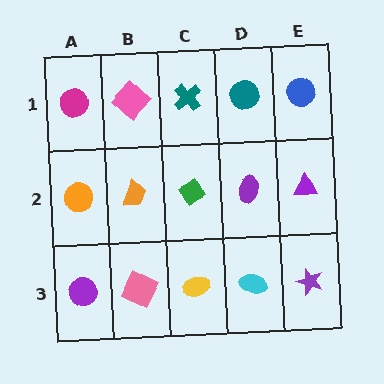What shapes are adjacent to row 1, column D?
A purple ellipse (row 2, column D), a teal cross (row 1, column C), a blue circle (row 1, column E).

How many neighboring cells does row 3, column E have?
2.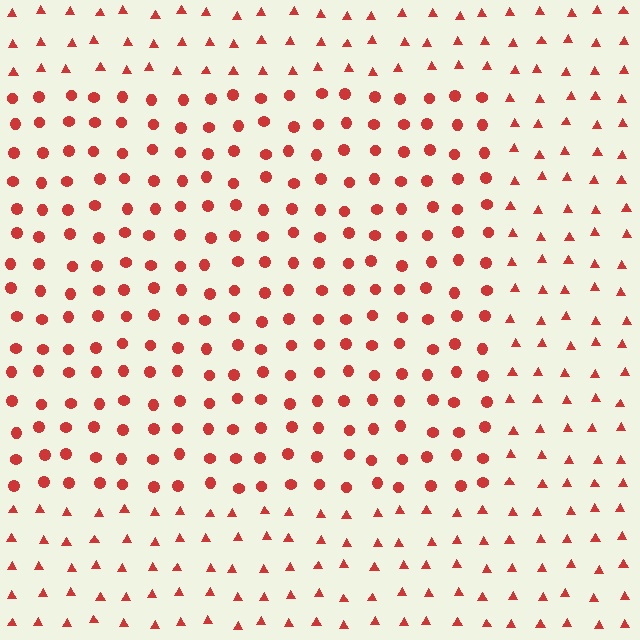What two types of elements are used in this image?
The image uses circles inside the rectangle region and triangles outside it.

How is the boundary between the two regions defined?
The boundary is defined by a change in element shape: circles inside vs. triangles outside. All elements share the same color and spacing.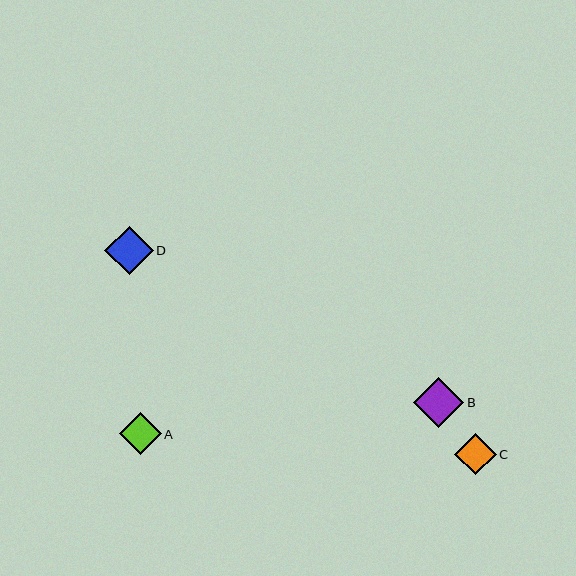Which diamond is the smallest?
Diamond C is the smallest with a size of approximately 41 pixels.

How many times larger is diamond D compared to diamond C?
Diamond D is approximately 1.2 times the size of diamond C.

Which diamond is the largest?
Diamond B is the largest with a size of approximately 50 pixels.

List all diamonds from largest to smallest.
From largest to smallest: B, D, A, C.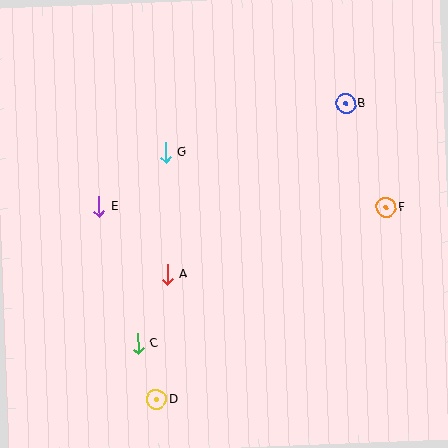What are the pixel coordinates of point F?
Point F is at (386, 207).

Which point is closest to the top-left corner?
Point G is closest to the top-left corner.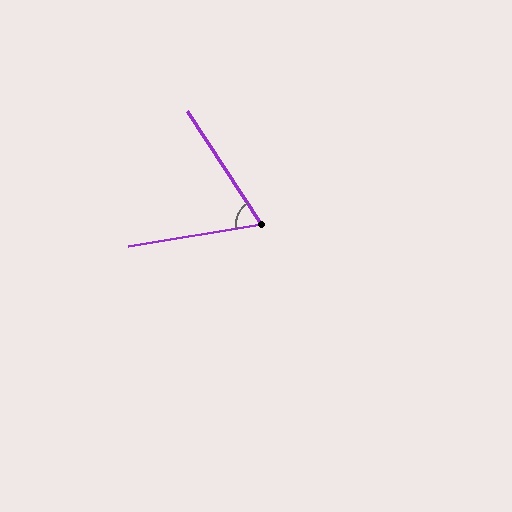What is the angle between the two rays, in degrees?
Approximately 66 degrees.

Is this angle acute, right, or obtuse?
It is acute.